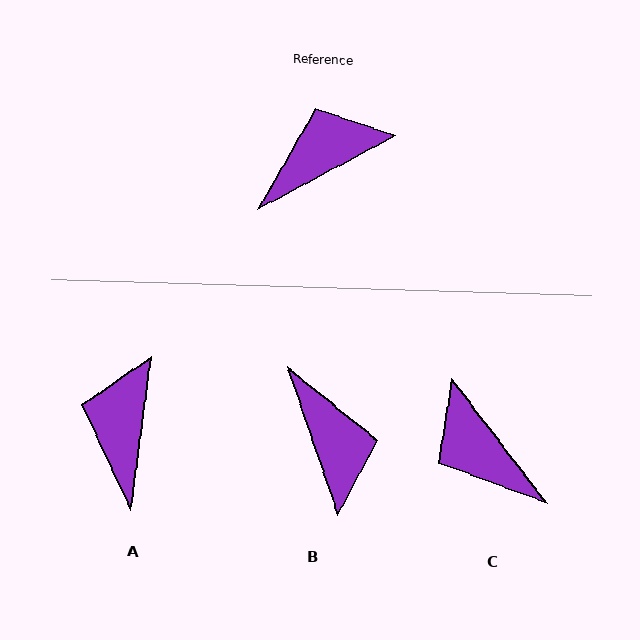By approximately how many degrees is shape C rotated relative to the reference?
Approximately 99 degrees counter-clockwise.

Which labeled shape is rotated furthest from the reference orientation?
C, about 99 degrees away.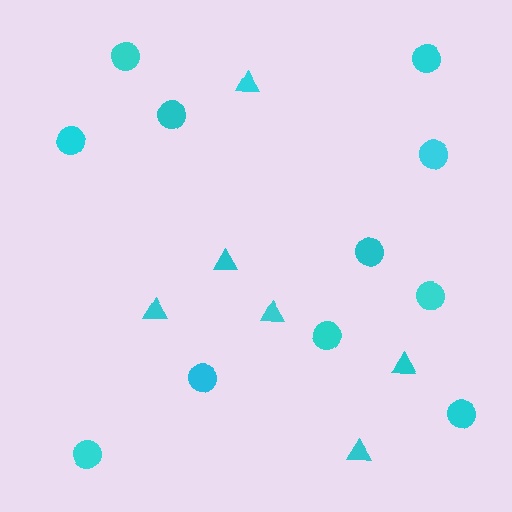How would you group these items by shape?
There are 2 groups: one group of circles (11) and one group of triangles (6).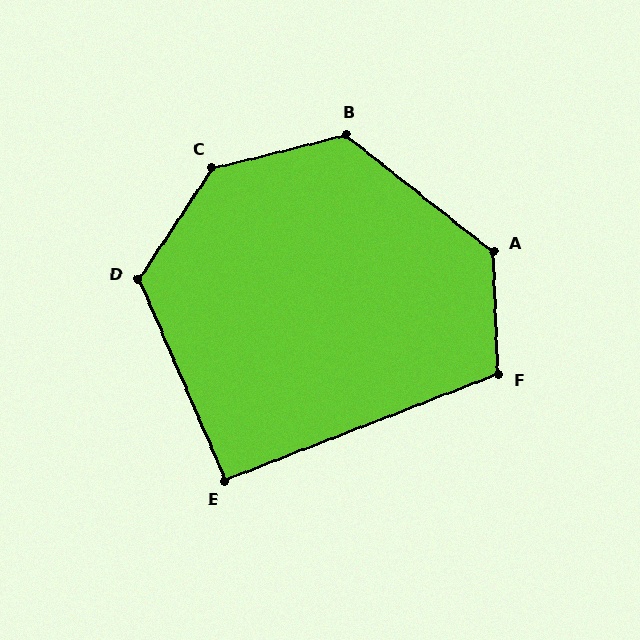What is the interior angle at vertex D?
Approximately 123 degrees (obtuse).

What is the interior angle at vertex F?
Approximately 109 degrees (obtuse).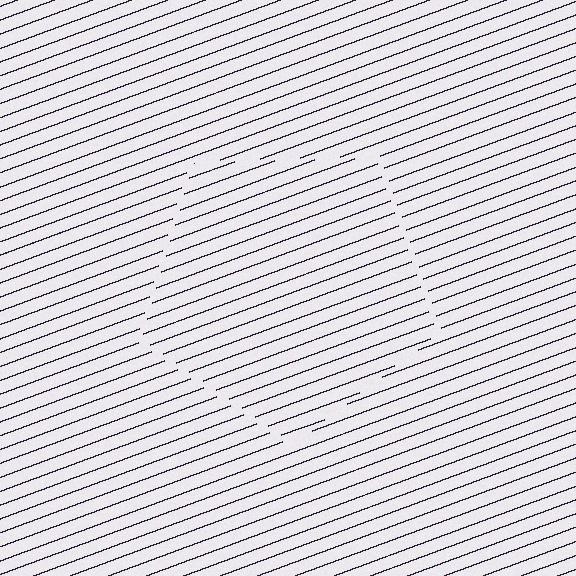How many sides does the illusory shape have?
5 sides — the line-ends trace a pentagon.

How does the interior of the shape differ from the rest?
The interior of the shape contains the same grating, shifted by half a period — the contour is defined by the phase discontinuity where line-ends from the inner and outer gratings abut.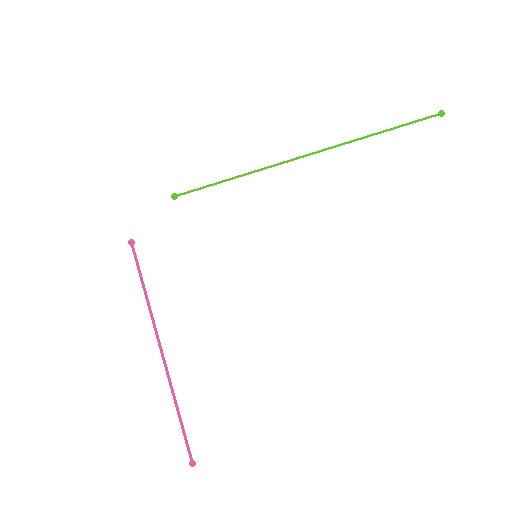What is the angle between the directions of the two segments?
Approximately 88 degrees.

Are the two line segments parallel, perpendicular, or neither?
Perpendicular — they meet at approximately 88°.